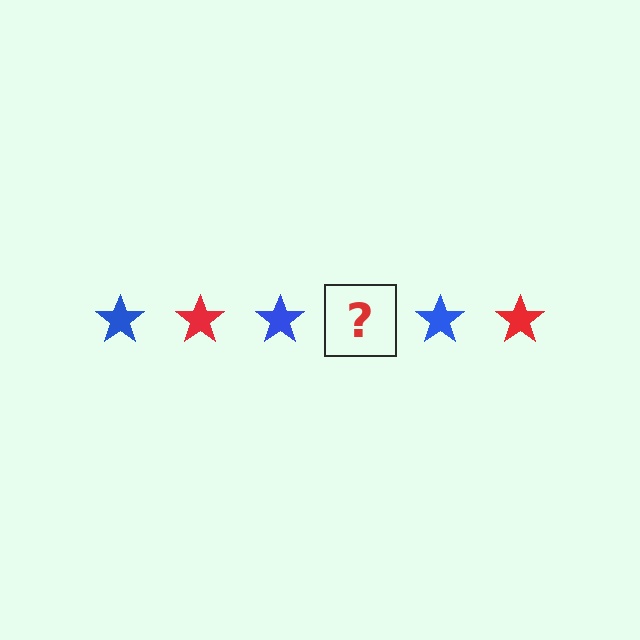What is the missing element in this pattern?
The missing element is a red star.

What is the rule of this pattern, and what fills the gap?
The rule is that the pattern cycles through blue, red stars. The gap should be filled with a red star.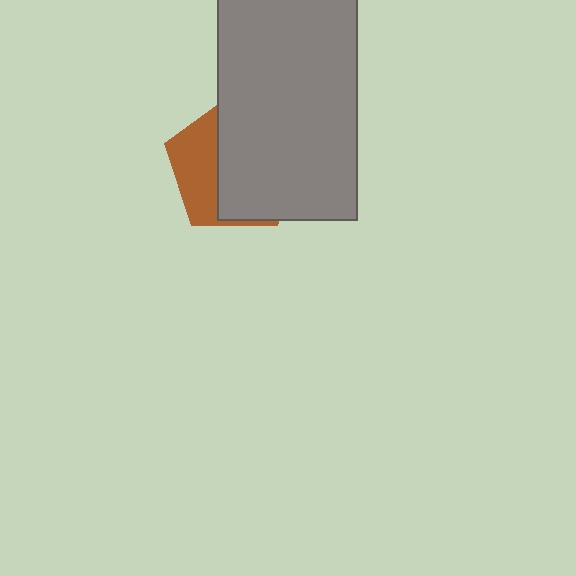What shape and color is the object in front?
The object in front is a gray rectangle.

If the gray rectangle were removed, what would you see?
You would see the complete brown pentagon.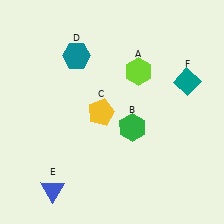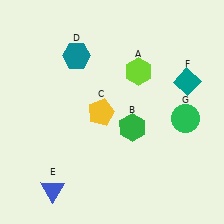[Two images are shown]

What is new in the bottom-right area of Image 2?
A green circle (G) was added in the bottom-right area of Image 2.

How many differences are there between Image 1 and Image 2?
There is 1 difference between the two images.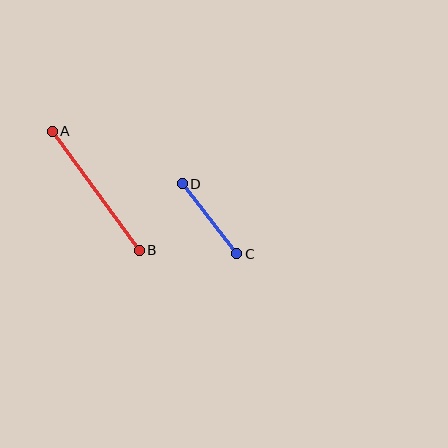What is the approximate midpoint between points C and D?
The midpoint is at approximately (210, 219) pixels.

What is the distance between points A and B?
The distance is approximately 148 pixels.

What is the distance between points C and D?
The distance is approximately 89 pixels.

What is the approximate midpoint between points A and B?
The midpoint is at approximately (96, 191) pixels.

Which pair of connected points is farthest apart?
Points A and B are farthest apart.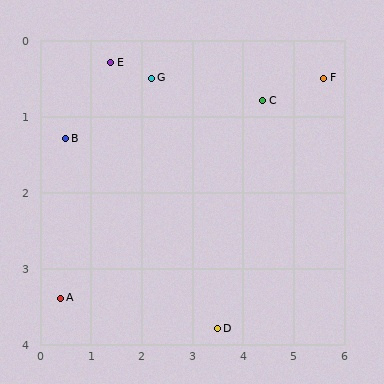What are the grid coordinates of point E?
Point E is at approximately (1.4, 0.3).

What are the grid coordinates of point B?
Point B is at approximately (0.5, 1.3).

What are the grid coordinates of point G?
Point G is at approximately (2.2, 0.5).